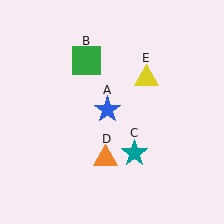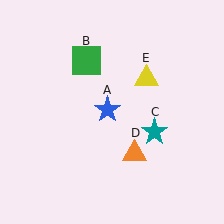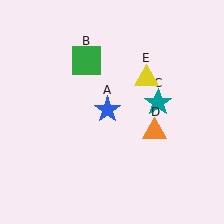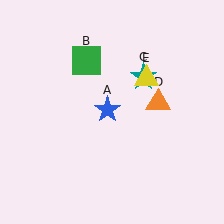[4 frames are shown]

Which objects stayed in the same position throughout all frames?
Blue star (object A) and green square (object B) and yellow triangle (object E) remained stationary.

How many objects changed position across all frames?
2 objects changed position: teal star (object C), orange triangle (object D).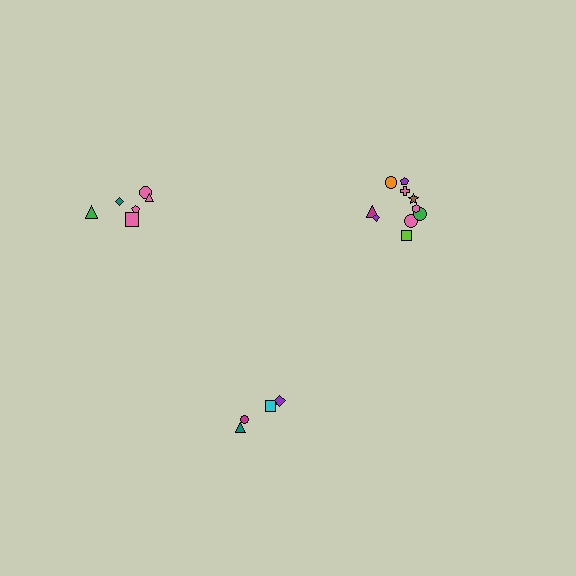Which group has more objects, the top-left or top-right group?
The top-right group.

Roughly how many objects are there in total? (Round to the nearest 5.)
Roughly 20 objects in total.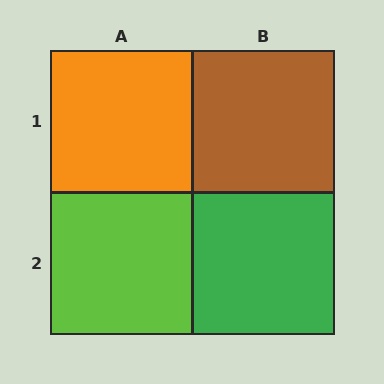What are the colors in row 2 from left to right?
Lime, green.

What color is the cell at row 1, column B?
Brown.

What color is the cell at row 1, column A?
Orange.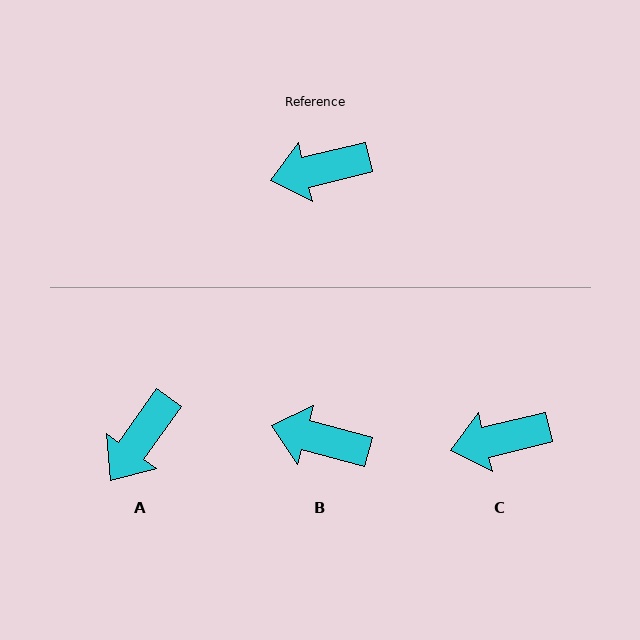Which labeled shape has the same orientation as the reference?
C.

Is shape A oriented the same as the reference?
No, it is off by about 41 degrees.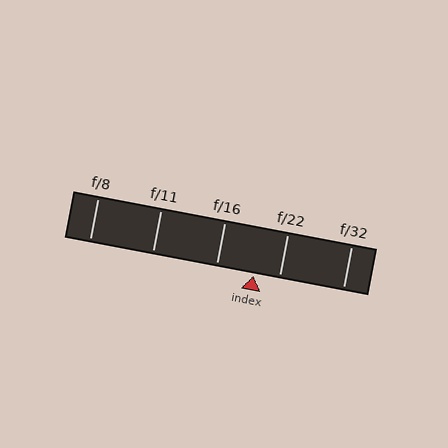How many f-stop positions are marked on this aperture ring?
There are 5 f-stop positions marked.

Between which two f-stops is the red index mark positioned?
The index mark is between f/16 and f/22.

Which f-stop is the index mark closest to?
The index mark is closest to f/22.